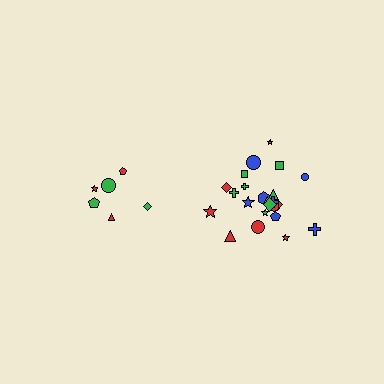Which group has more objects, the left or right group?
The right group.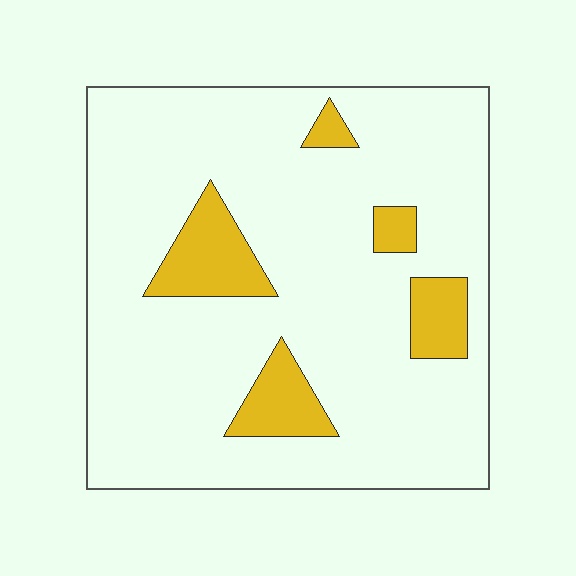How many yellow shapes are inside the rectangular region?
5.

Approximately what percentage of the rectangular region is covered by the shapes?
Approximately 15%.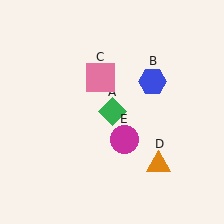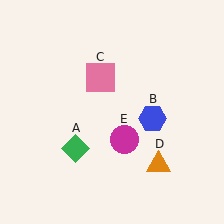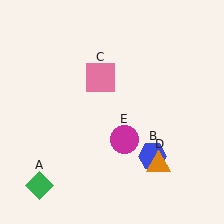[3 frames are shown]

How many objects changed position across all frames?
2 objects changed position: green diamond (object A), blue hexagon (object B).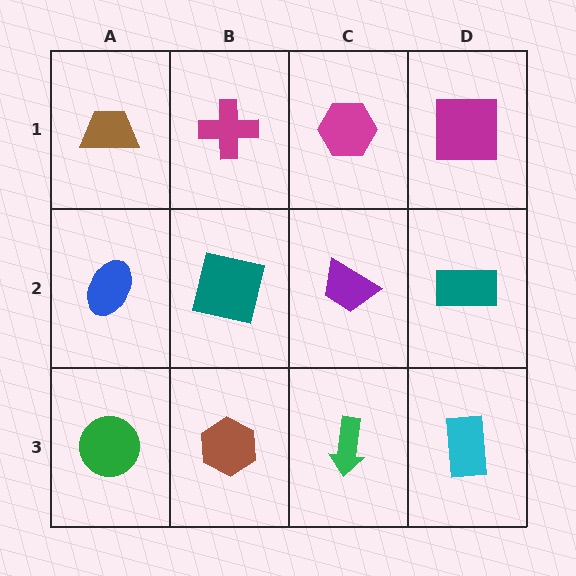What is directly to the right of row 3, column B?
A green arrow.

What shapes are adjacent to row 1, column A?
A blue ellipse (row 2, column A), a magenta cross (row 1, column B).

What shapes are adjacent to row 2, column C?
A magenta hexagon (row 1, column C), a green arrow (row 3, column C), a teal square (row 2, column B), a teal rectangle (row 2, column D).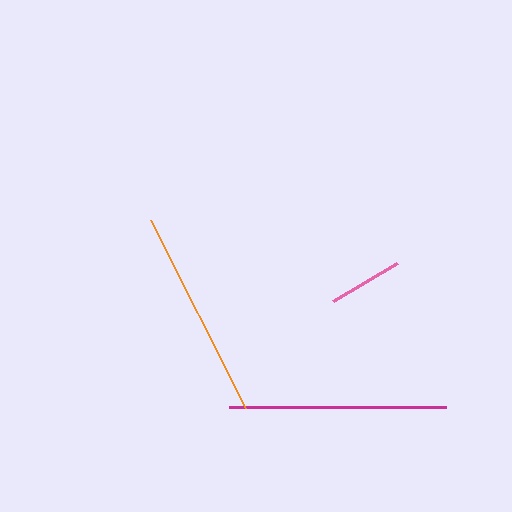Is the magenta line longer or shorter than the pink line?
The magenta line is longer than the pink line.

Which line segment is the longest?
The magenta line is the longest at approximately 217 pixels.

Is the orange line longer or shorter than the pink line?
The orange line is longer than the pink line.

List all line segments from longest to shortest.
From longest to shortest: magenta, orange, pink.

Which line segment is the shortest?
The pink line is the shortest at approximately 73 pixels.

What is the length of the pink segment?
The pink segment is approximately 73 pixels long.